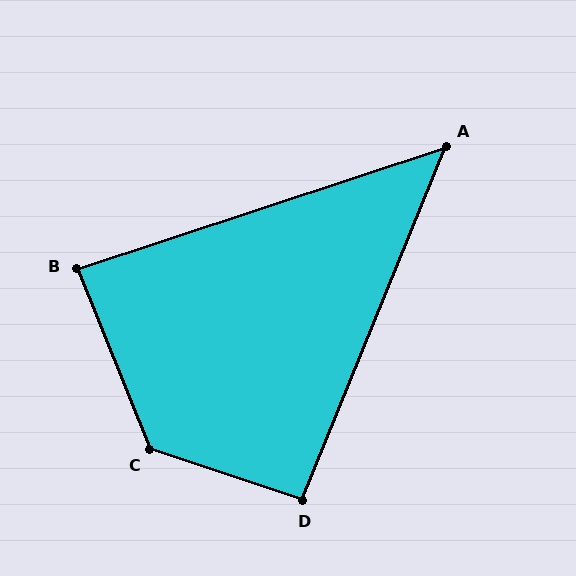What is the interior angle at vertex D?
Approximately 94 degrees (approximately right).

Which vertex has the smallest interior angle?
A, at approximately 50 degrees.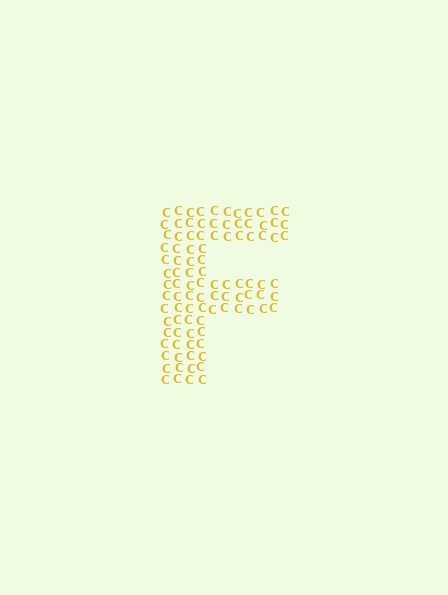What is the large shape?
The large shape is the letter F.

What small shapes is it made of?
It is made of small letter C's.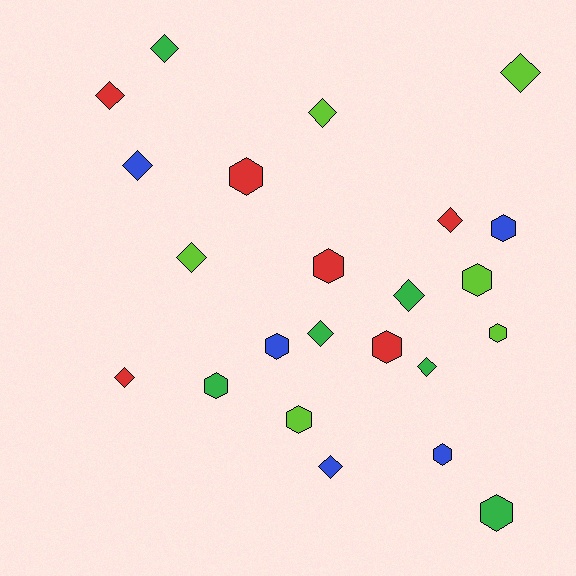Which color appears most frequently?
Green, with 6 objects.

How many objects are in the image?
There are 23 objects.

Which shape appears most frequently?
Diamond, with 12 objects.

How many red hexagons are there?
There are 3 red hexagons.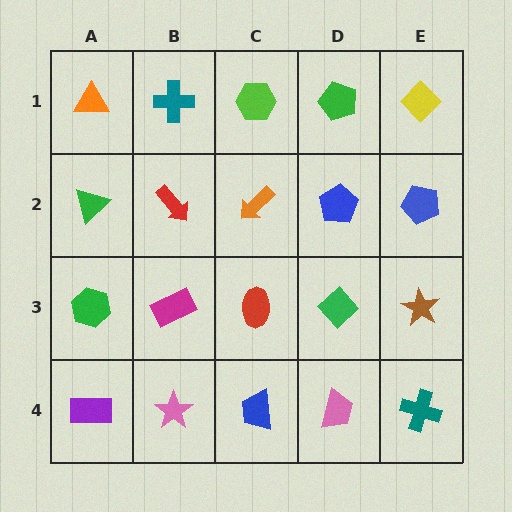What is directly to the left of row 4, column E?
A pink trapezoid.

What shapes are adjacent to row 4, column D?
A green diamond (row 3, column D), a blue trapezoid (row 4, column C), a teal cross (row 4, column E).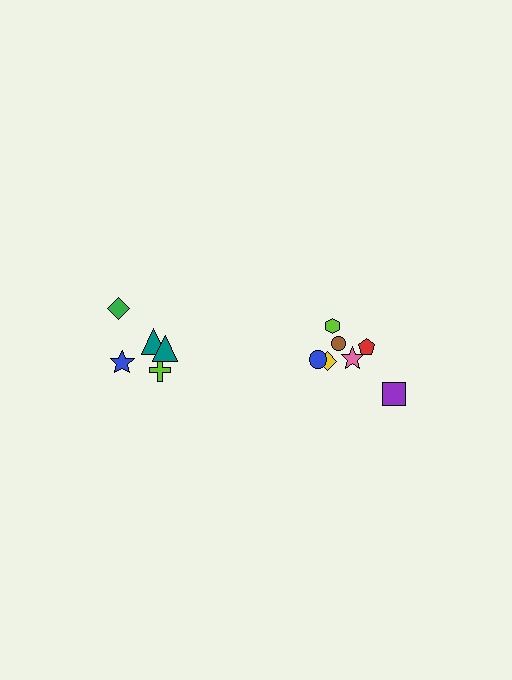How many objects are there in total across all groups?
There are 12 objects.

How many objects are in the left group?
There are 5 objects.